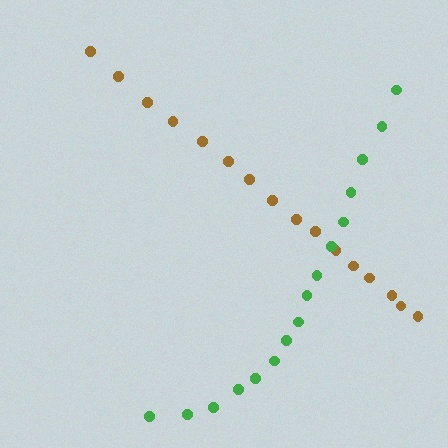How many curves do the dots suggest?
There are 2 distinct paths.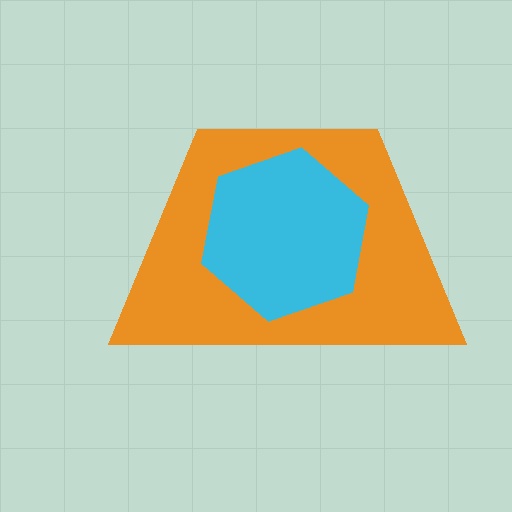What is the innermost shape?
The cyan hexagon.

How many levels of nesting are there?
2.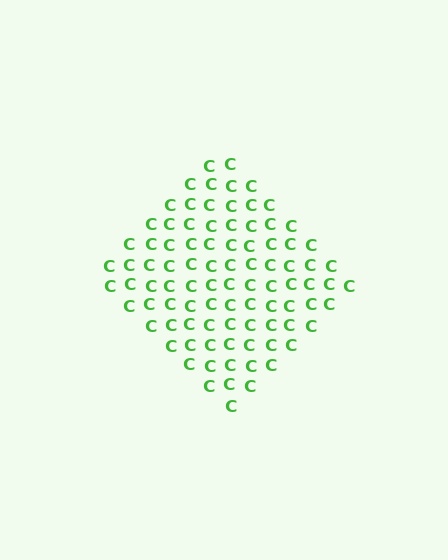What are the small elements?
The small elements are letter C's.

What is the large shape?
The large shape is a diamond.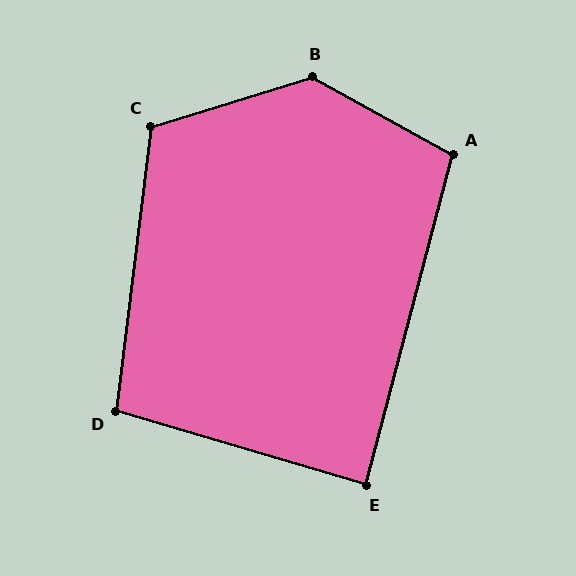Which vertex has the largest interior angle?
B, at approximately 134 degrees.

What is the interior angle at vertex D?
Approximately 99 degrees (obtuse).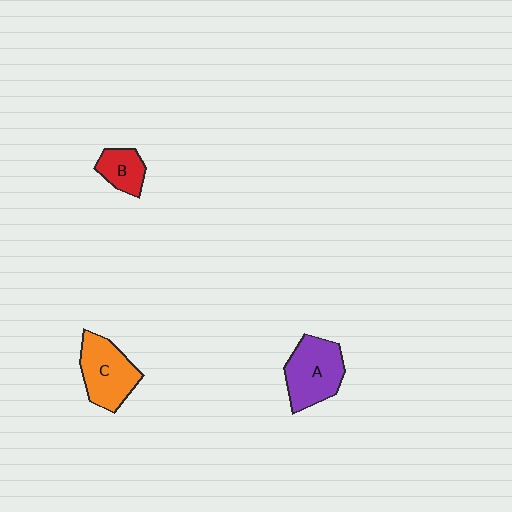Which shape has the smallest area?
Shape B (red).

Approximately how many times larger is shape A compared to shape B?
Approximately 1.9 times.